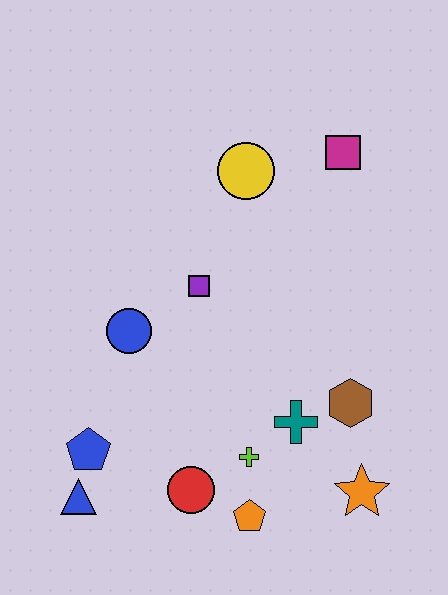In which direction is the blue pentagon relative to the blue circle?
The blue pentagon is below the blue circle.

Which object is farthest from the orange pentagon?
The magenta square is farthest from the orange pentagon.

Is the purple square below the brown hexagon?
No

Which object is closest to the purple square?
The blue circle is closest to the purple square.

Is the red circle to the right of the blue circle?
Yes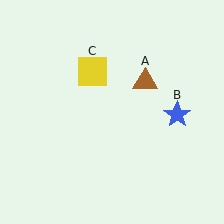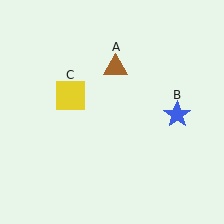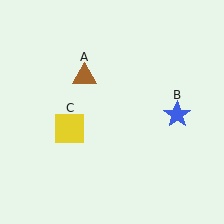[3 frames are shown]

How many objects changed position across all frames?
2 objects changed position: brown triangle (object A), yellow square (object C).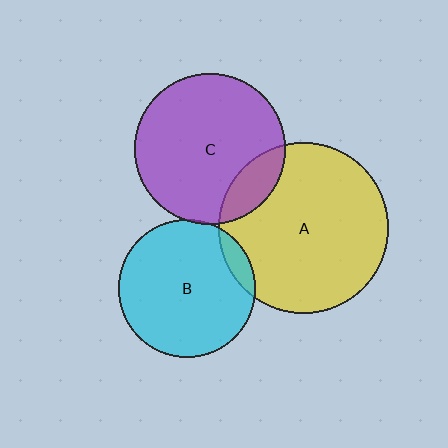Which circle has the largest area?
Circle A (yellow).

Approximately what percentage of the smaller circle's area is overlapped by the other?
Approximately 15%.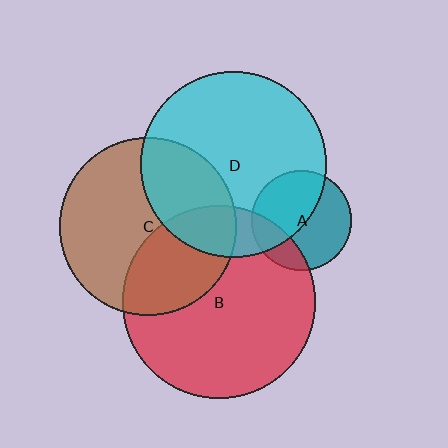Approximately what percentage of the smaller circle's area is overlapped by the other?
Approximately 15%.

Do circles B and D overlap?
Yes.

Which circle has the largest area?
Circle B (red).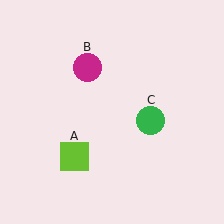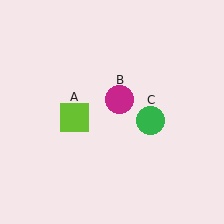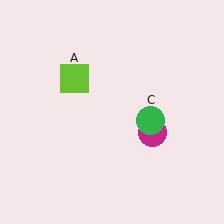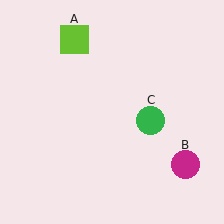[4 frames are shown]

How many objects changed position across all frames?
2 objects changed position: lime square (object A), magenta circle (object B).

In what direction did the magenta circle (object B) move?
The magenta circle (object B) moved down and to the right.